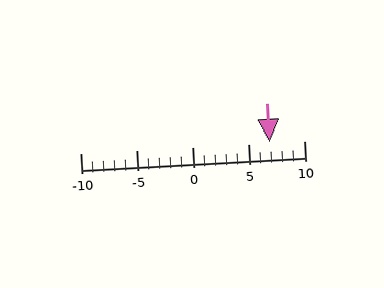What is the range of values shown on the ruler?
The ruler shows values from -10 to 10.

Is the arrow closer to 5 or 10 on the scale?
The arrow is closer to 5.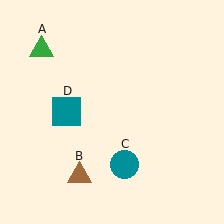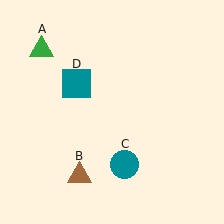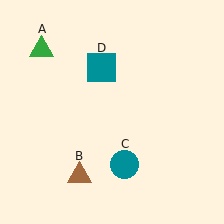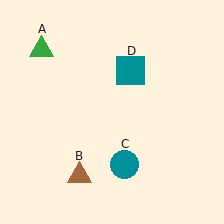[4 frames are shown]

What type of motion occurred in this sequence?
The teal square (object D) rotated clockwise around the center of the scene.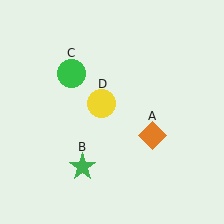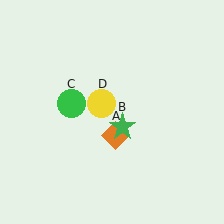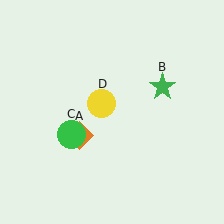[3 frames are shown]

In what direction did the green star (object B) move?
The green star (object B) moved up and to the right.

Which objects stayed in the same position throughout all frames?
Yellow circle (object D) remained stationary.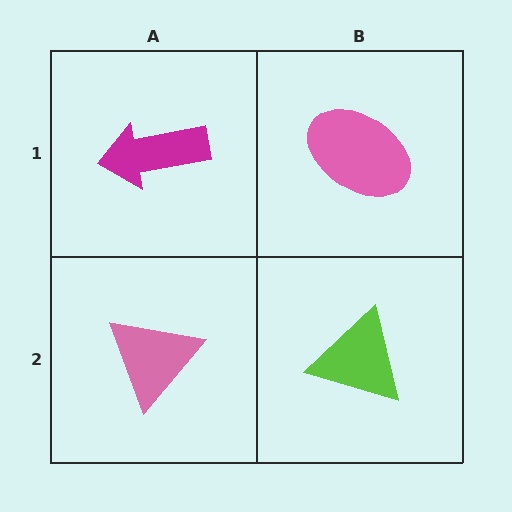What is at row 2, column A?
A pink triangle.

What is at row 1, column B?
A pink ellipse.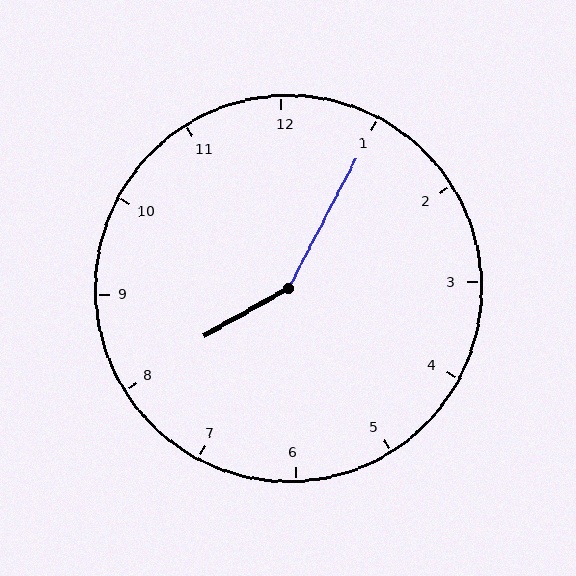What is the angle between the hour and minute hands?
Approximately 148 degrees.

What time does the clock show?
8:05.